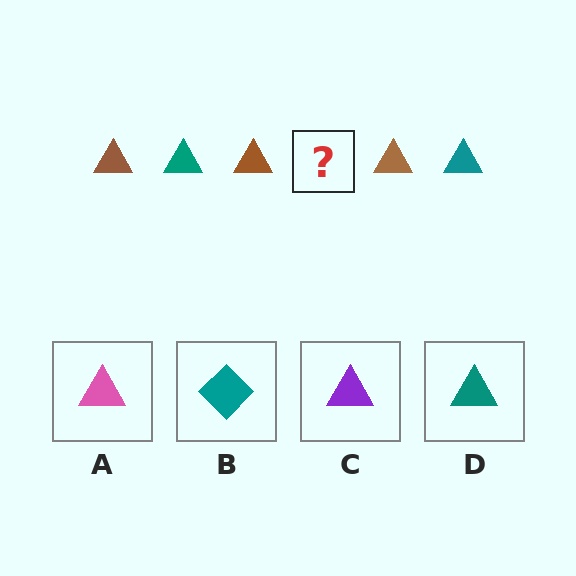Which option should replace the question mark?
Option D.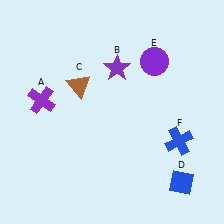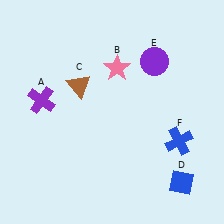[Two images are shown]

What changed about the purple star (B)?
In Image 1, B is purple. In Image 2, it changed to pink.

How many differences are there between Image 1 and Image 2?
There is 1 difference between the two images.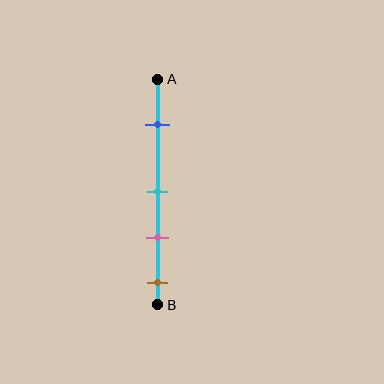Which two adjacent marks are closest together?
The cyan and pink marks are the closest adjacent pair.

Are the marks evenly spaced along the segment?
No, the marks are not evenly spaced.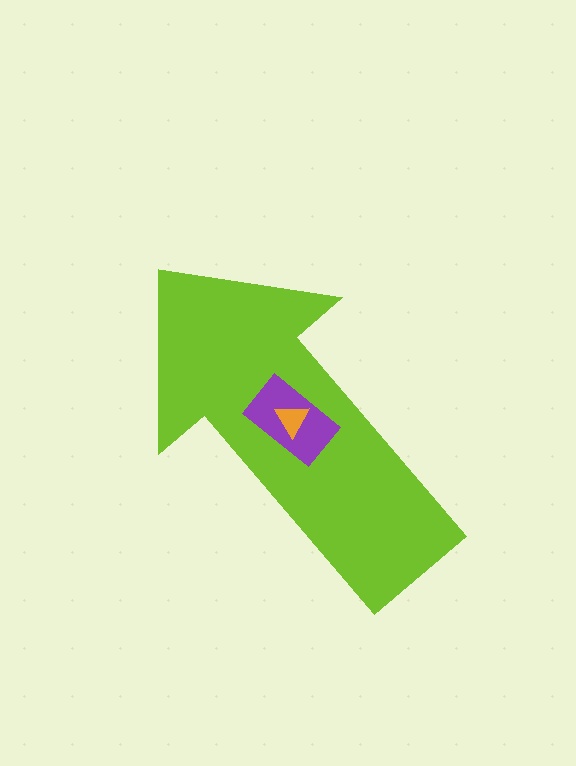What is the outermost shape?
The lime arrow.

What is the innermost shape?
The orange triangle.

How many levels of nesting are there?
3.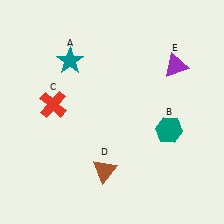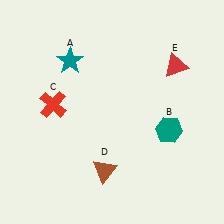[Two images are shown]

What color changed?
The triangle (E) changed from purple in Image 1 to red in Image 2.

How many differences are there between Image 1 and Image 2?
There is 1 difference between the two images.